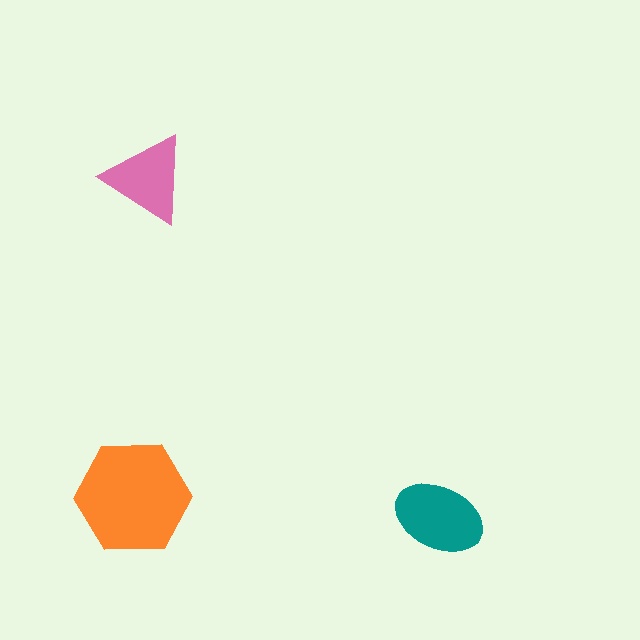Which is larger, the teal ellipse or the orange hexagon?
The orange hexagon.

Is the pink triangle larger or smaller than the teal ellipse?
Smaller.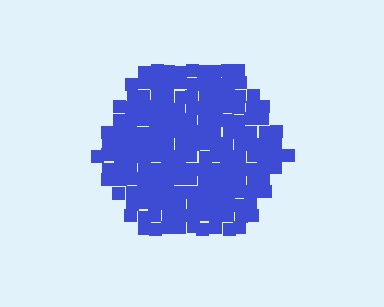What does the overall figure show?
The overall figure shows a hexagon.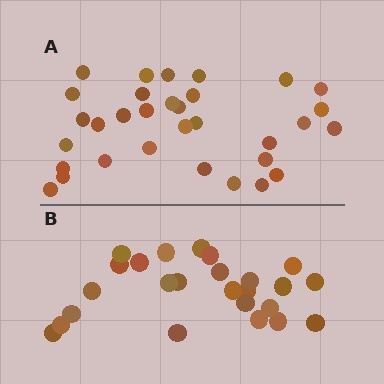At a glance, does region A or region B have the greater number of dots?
Region A (the top region) has more dots.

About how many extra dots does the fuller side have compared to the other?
Region A has roughly 8 or so more dots than region B.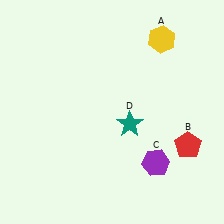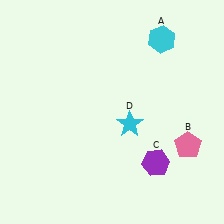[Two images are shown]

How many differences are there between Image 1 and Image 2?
There are 3 differences between the two images.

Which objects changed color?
A changed from yellow to cyan. B changed from red to pink. D changed from teal to cyan.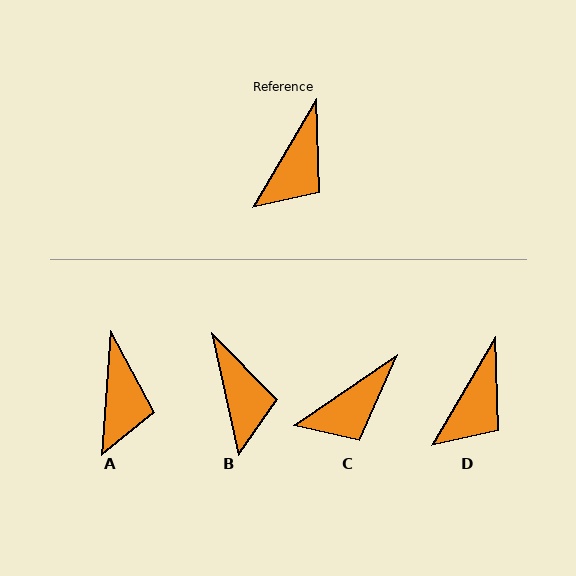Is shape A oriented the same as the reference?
No, it is off by about 26 degrees.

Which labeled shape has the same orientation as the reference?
D.